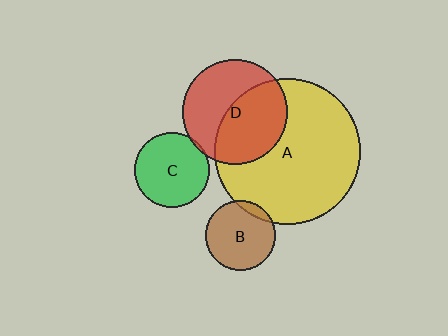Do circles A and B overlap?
Yes.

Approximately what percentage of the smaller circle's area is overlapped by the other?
Approximately 10%.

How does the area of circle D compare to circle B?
Approximately 2.2 times.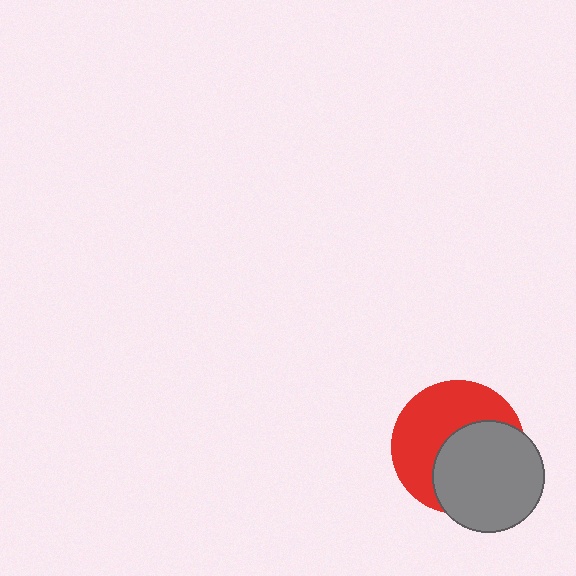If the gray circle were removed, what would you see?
You would see the complete red circle.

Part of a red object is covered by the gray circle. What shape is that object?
It is a circle.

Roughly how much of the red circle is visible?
About half of it is visible (roughly 52%).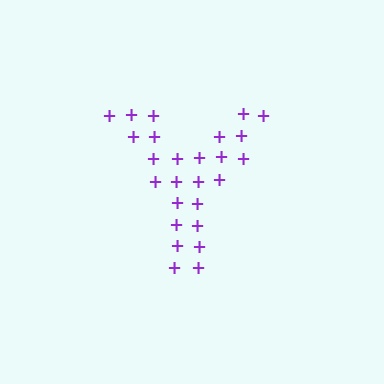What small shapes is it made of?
It is made of small plus signs.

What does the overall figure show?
The overall figure shows the letter Y.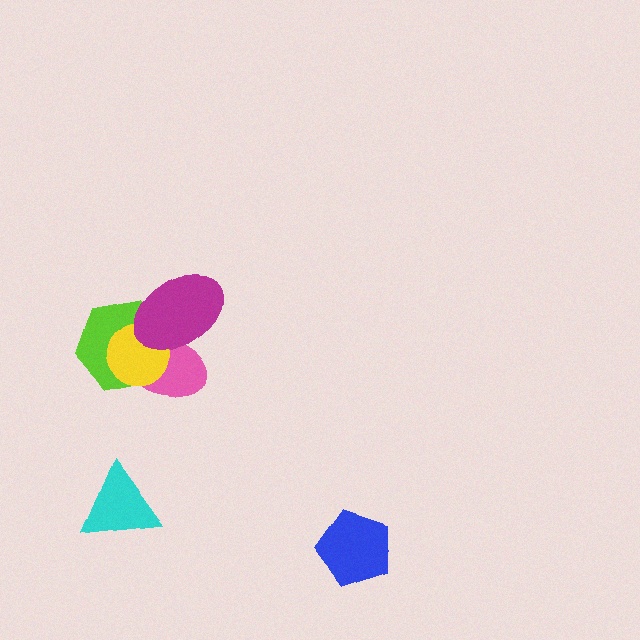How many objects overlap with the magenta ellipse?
3 objects overlap with the magenta ellipse.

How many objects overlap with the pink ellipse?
3 objects overlap with the pink ellipse.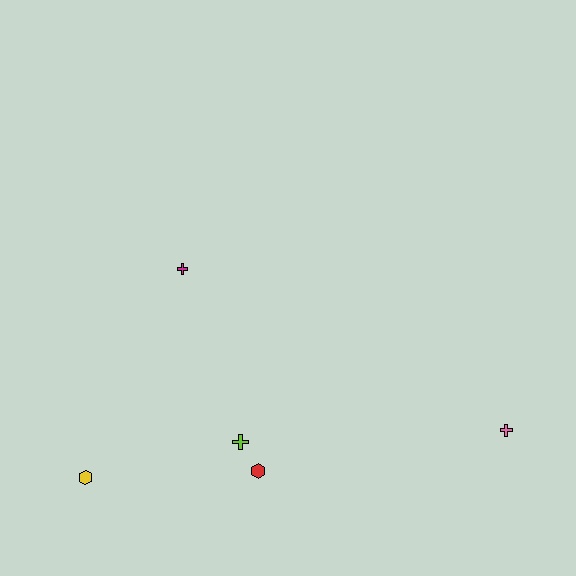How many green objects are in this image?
There are no green objects.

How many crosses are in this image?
There are 3 crosses.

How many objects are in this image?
There are 5 objects.